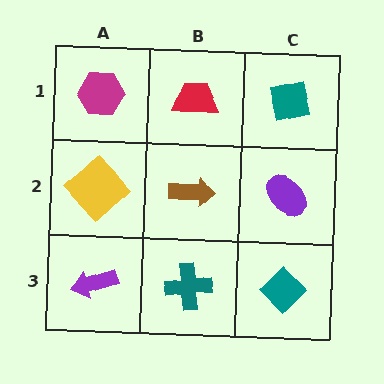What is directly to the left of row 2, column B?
A yellow diamond.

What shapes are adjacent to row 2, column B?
A red trapezoid (row 1, column B), a teal cross (row 3, column B), a yellow diamond (row 2, column A), a purple ellipse (row 2, column C).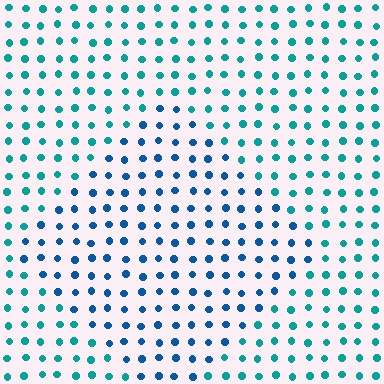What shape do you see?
I see a diamond.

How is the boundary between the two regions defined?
The boundary is defined purely by a slight shift in hue (about 31 degrees). Spacing, size, and orientation are identical on both sides.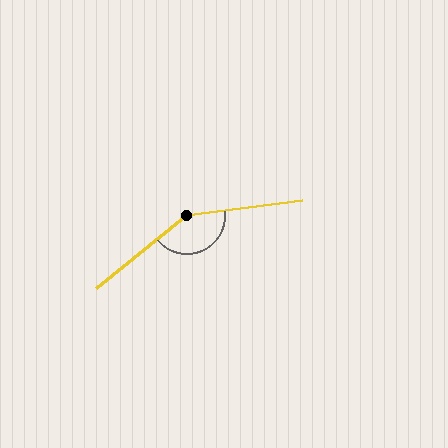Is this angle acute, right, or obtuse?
It is obtuse.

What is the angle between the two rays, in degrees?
Approximately 149 degrees.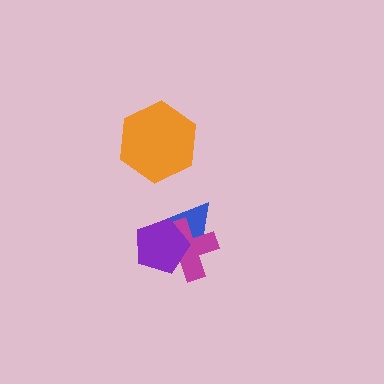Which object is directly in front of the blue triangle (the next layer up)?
The magenta cross is directly in front of the blue triangle.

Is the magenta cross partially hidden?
Yes, it is partially covered by another shape.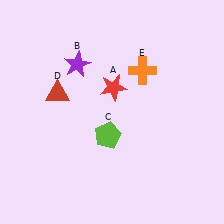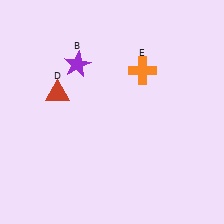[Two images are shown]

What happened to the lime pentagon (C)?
The lime pentagon (C) was removed in Image 2. It was in the bottom-left area of Image 1.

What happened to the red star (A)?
The red star (A) was removed in Image 2. It was in the top-right area of Image 1.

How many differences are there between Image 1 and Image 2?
There are 2 differences between the two images.